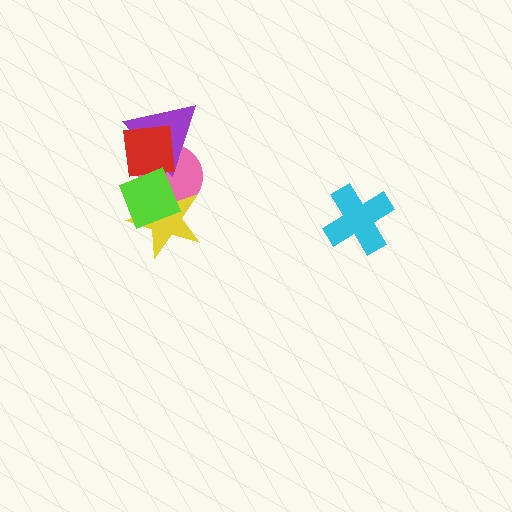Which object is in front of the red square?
The lime diamond is in front of the red square.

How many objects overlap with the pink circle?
4 objects overlap with the pink circle.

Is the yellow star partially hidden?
Yes, it is partially covered by another shape.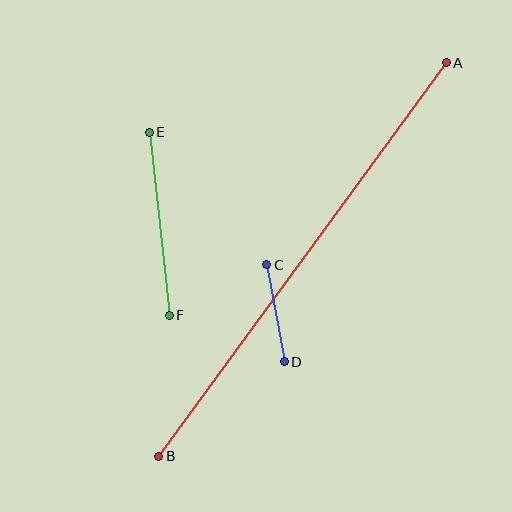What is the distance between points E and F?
The distance is approximately 184 pixels.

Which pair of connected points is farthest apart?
Points A and B are farthest apart.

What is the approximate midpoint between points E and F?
The midpoint is at approximately (159, 224) pixels.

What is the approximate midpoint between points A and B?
The midpoint is at approximately (303, 259) pixels.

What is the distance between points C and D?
The distance is approximately 99 pixels.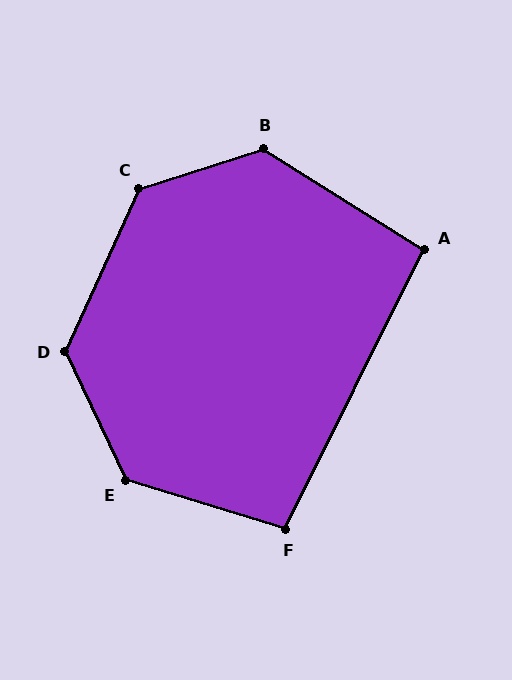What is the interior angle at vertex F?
Approximately 99 degrees (obtuse).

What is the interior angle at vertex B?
Approximately 130 degrees (obtuse).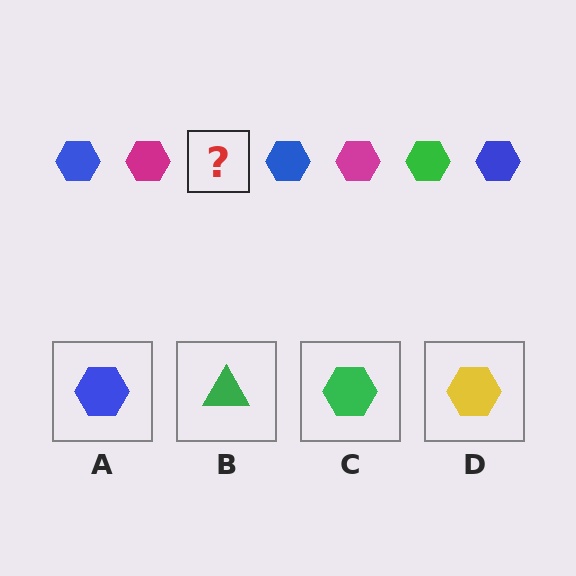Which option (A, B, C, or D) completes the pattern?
C.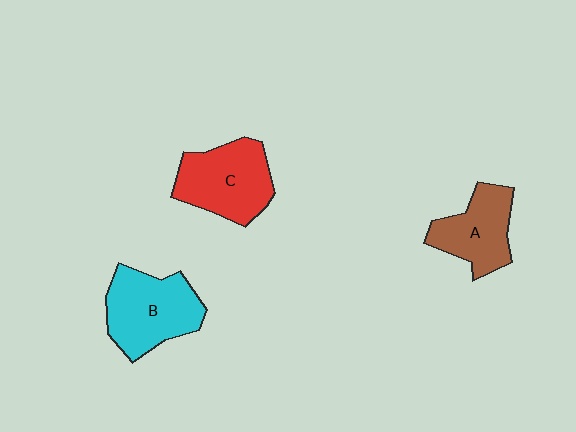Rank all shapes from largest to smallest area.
From largest to smallest: B (cyan), C (red), A (brown).